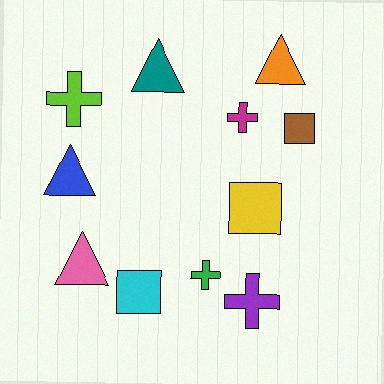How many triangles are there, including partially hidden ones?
There are 4 triangles.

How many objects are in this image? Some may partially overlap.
There are 11 objects.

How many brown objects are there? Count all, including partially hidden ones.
There is 1 brown object.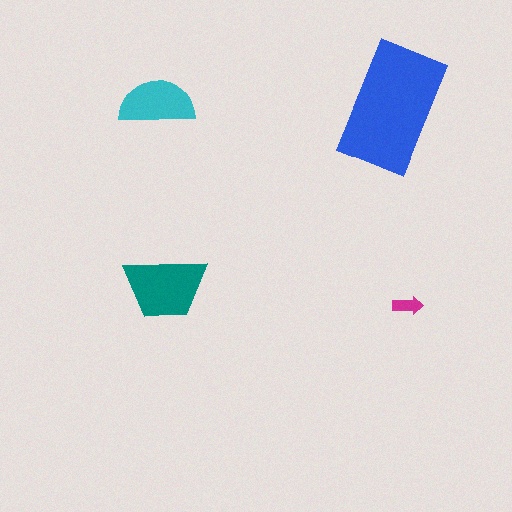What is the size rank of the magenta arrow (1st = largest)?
4th.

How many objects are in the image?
There are 4 objects in the image.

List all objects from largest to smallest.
The blue rectangle, the teal trapezoid, the cyan semicircle, the magenta arrow.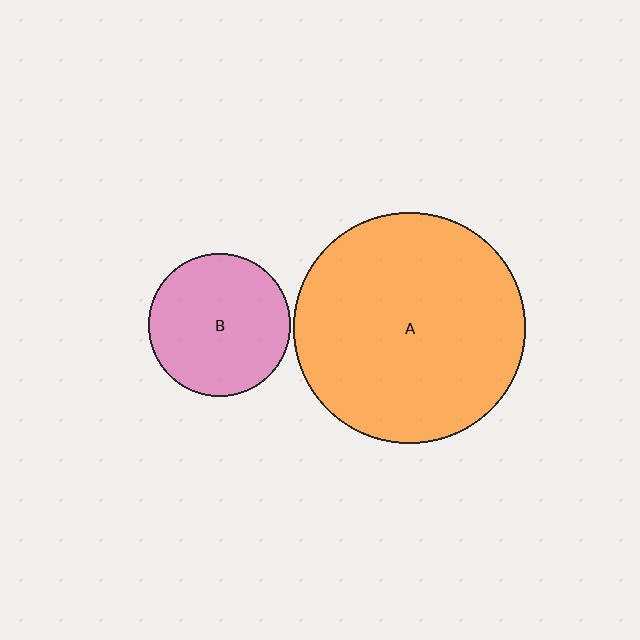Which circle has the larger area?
Circle A (orange).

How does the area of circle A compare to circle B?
Approximately 2.6 times.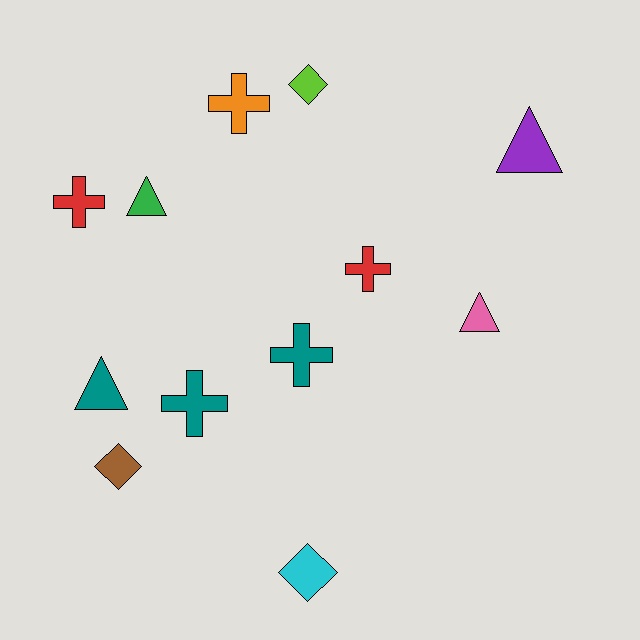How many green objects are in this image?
There is 1 green object.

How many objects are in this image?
There are 12 objects.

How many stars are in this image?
There are no stars.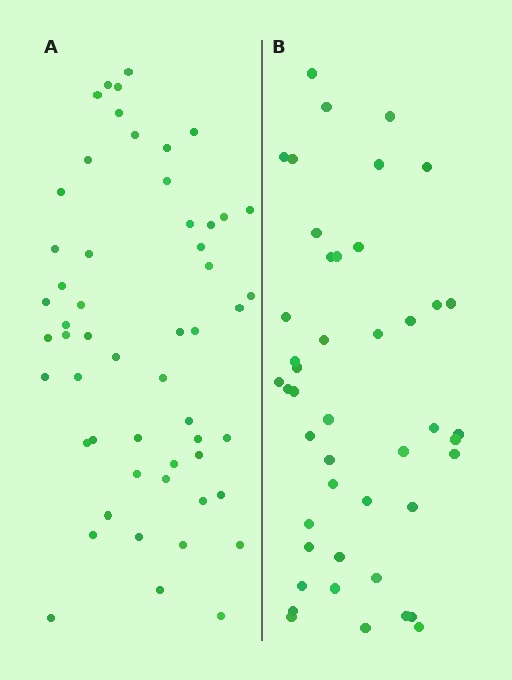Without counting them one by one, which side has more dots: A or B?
Region A (the left region) has more dots.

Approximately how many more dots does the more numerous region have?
Region A has roughly 8 or so more dots than region B.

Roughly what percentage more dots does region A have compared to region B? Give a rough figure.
About 20% more.